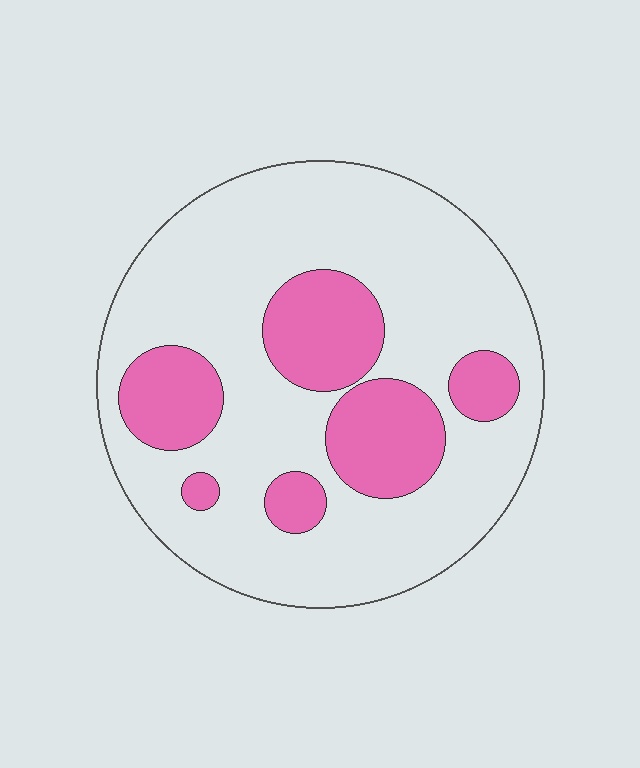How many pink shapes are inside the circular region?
6.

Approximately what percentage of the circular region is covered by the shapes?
Approximately 25%.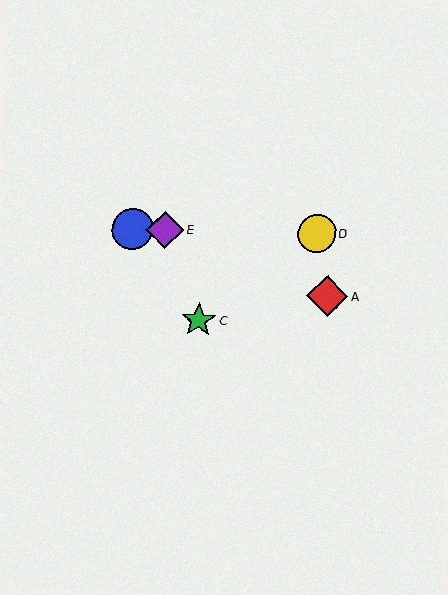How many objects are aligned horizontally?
3 objects (B, D, E) are aligned horizontally.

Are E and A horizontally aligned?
No, E is at y≈230 and A is at y≈296.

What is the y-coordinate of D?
Object D is at y≈233.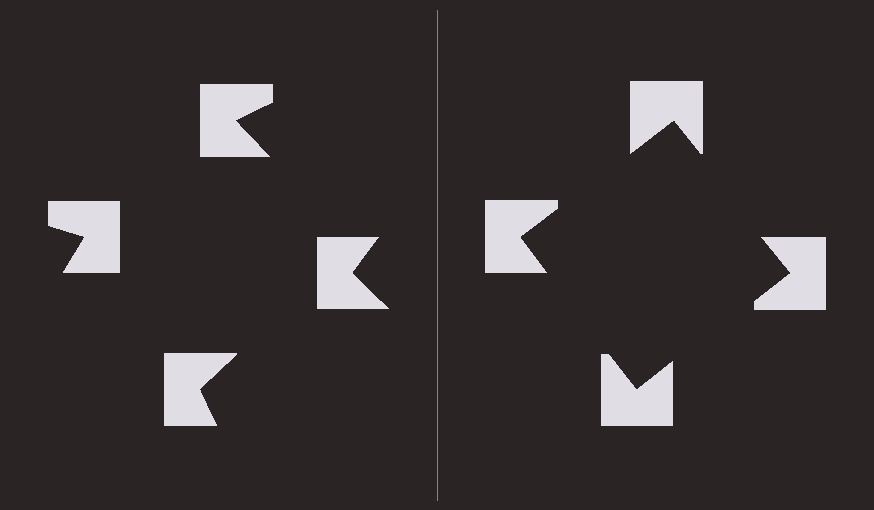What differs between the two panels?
The notched squares are positioned identically on both sides; only the wedge orientations differ. On the right they align to a square; on the left they are misaligned.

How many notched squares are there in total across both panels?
8 — 4 on each side.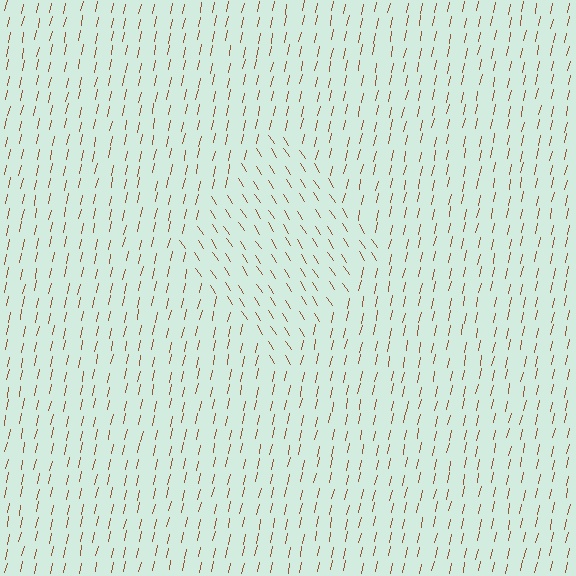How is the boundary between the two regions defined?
The boundary is defined purely by a change in line orientation (approximately 45 degrees difference). All lines are the same color and thickness.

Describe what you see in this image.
The image is filled with small brown line segments. A diamond region in the image has lines oriented differently from the surrounding lines, creating a visible texture boundary.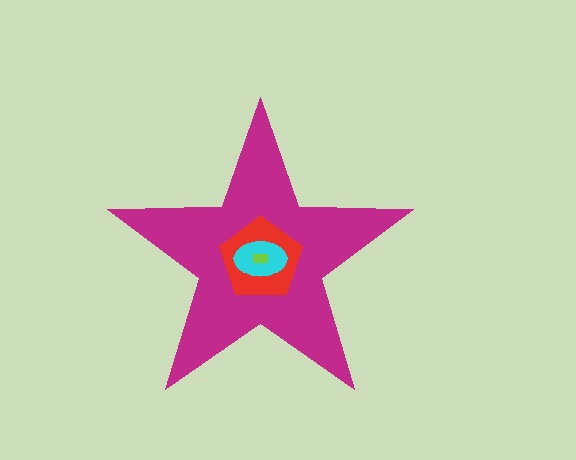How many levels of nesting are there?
4.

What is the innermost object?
The lime rectangle.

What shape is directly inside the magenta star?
The red pentagon.